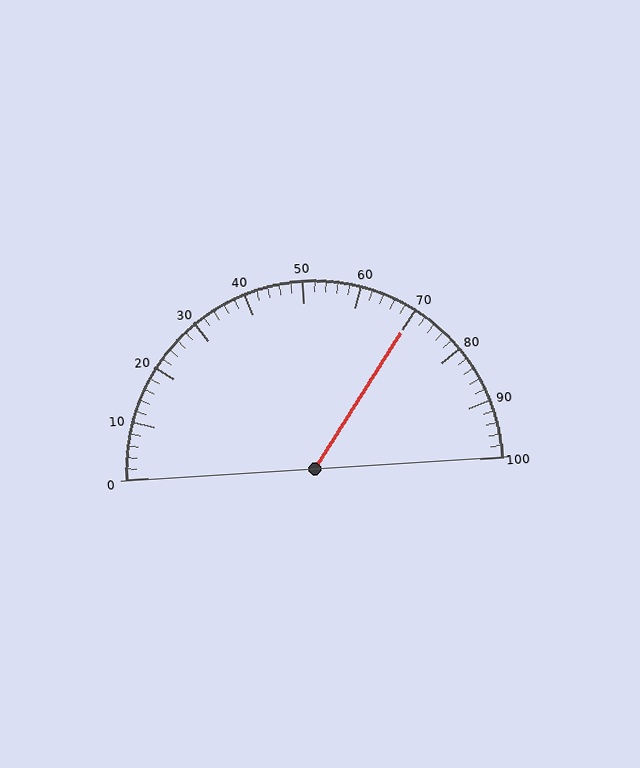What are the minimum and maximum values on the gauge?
The gauge ranges from 0 to 100.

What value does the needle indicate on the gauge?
The needle indicates approximately 70.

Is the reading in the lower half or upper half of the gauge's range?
The reading is in the upper half of the range (0 to 100).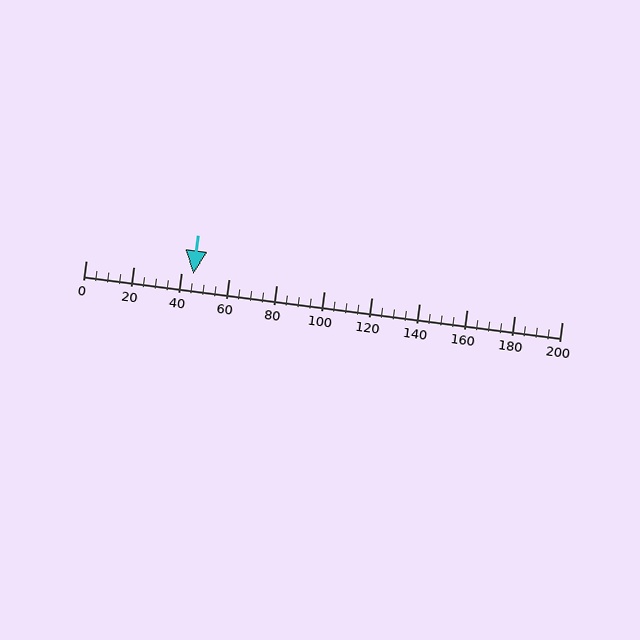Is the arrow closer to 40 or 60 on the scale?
The arrow is closer to 40.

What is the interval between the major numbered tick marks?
The major tick marks are spaced 20 units apart.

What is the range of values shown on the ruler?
The ruler shows values from 0 to 200.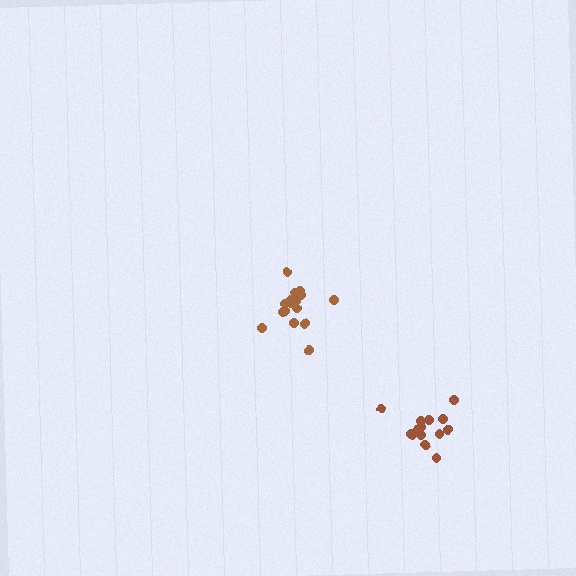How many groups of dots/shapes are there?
There are 2 groups.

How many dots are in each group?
Group 1: 16 dots, Group 2: 14 dots (30 total).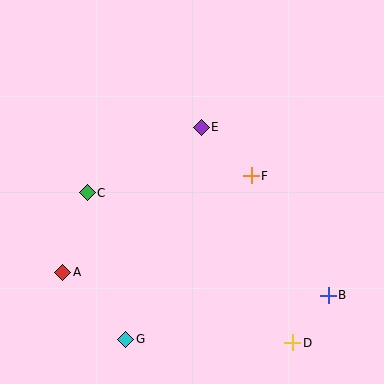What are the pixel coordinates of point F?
Point F is at (251, 176).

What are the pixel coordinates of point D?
Point D is at (293, 343).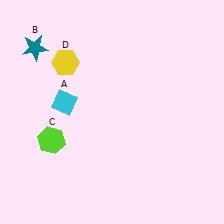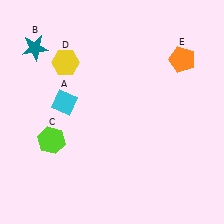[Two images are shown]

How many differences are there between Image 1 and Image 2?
There is 1 difference between the two images.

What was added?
An orange pentagon (E) was added in Image 2.